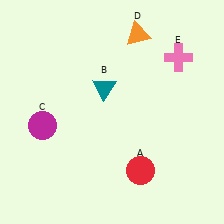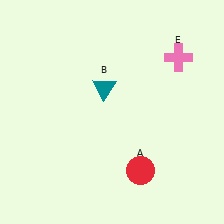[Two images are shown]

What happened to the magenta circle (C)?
The magenta circle (C) was removed in Image 2. It was in the bottom-left area of Image 1.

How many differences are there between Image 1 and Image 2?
There are 2 differences between the two images.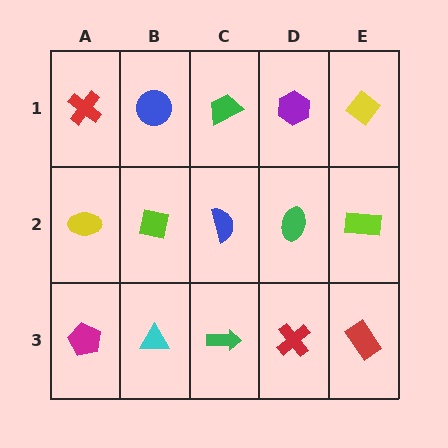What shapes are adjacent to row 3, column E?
A lime rectangle (row 2, column E), a red cross (row 3, column D).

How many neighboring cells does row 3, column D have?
3.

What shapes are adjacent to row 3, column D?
A green ellipse (row 2, column D), a green arrow (row 3, column C), a red rectangle (row 3, column E).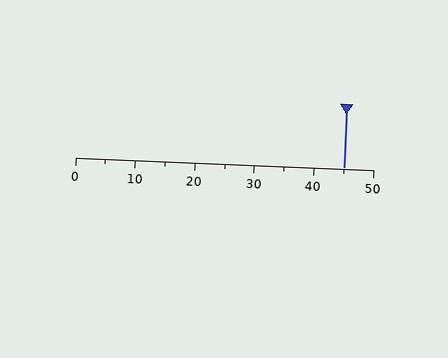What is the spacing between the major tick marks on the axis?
The major ticks are spaced 10 apart.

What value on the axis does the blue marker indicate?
The marker indicates approximately 45.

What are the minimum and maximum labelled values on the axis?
The axis runs from 0 to 50.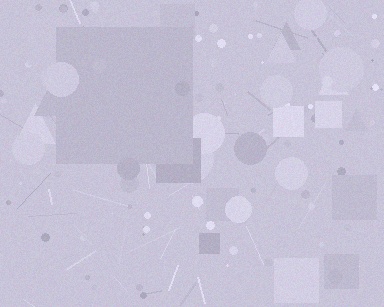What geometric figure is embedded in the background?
A square is embedded in the background.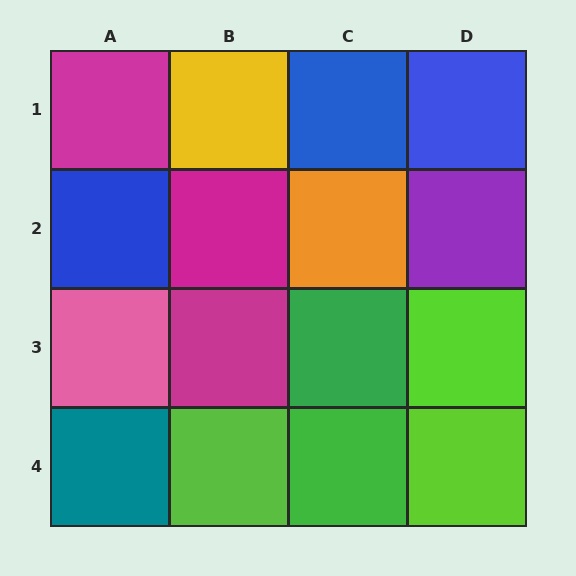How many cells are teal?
1 cell is teal.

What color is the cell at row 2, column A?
Blue.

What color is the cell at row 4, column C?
Green.